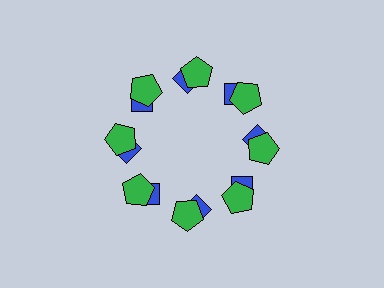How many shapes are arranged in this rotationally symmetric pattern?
There are 16 shapes, arranged in 8 groups of 2.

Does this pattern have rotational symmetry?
Yes, this pattern has 8-fold rotational symmetry. It looks the same after rotating 45 degrees around the center.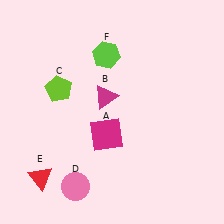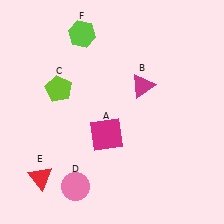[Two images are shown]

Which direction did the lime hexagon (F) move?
The lime hexagon (F) moved left.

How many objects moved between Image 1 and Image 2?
2 objects moved between the two images.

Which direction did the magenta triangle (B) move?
The magenta triangle (B) moved right.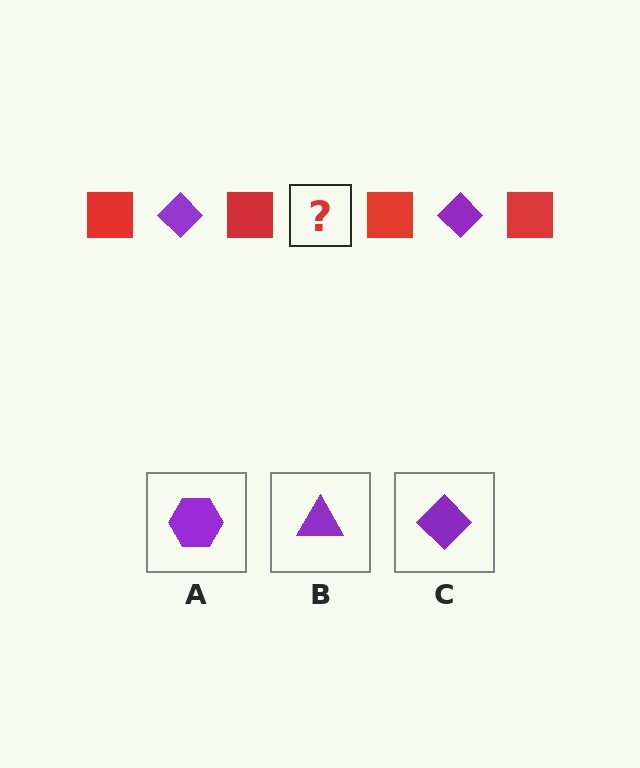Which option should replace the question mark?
Option C.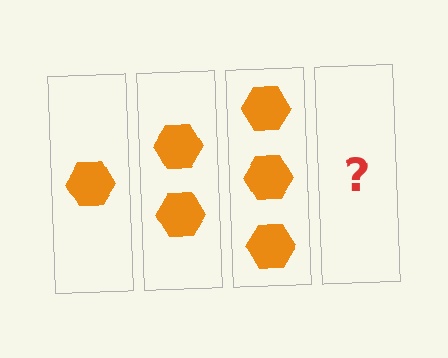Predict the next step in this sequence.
The next step is 4 hexagons.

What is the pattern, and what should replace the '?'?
The pattern is that each step adds one more hexagon. The '?' should be 4 hexagons.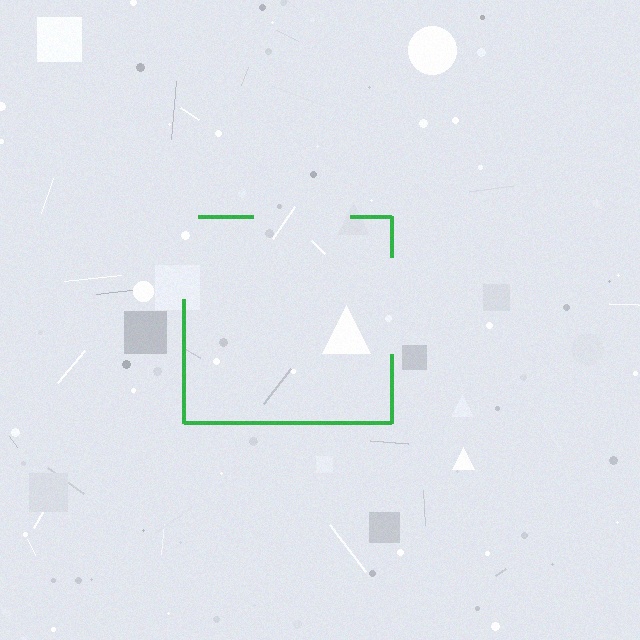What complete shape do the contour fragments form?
The contour fragments form a square.